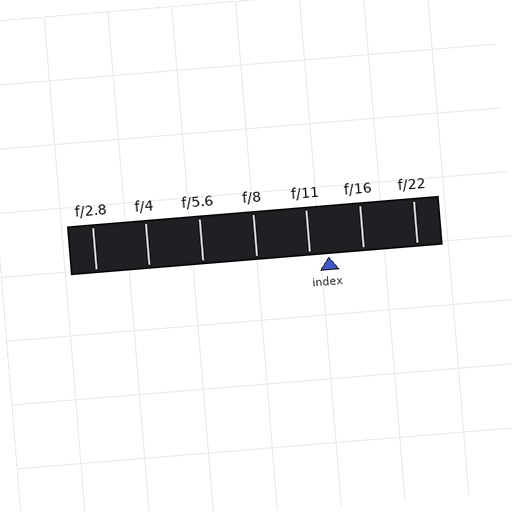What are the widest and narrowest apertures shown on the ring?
The widest aperture shown is f/2.8 and the narrowest is f/22.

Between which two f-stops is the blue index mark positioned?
The index mark is between f/11 and f/16.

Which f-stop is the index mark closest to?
The index mark is closest to f/11.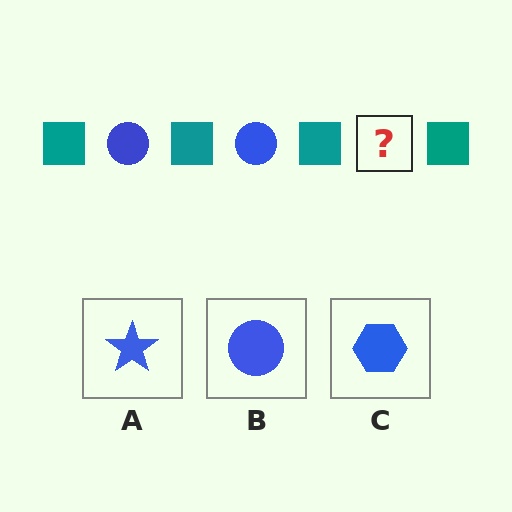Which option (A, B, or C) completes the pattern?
B.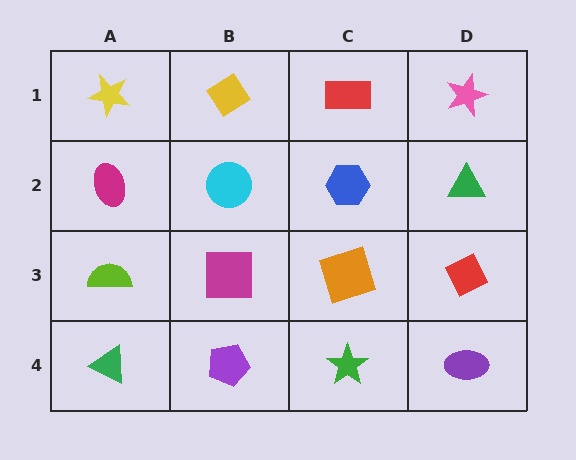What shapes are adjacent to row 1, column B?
A cyan circle (row 2, column B), a yellow star (row 1, column A), a red rectangle (row 1, column C).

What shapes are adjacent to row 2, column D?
A pink star (row 1, column D), a red diamond (row 3, column D), a blue hexagon (row 2, column C).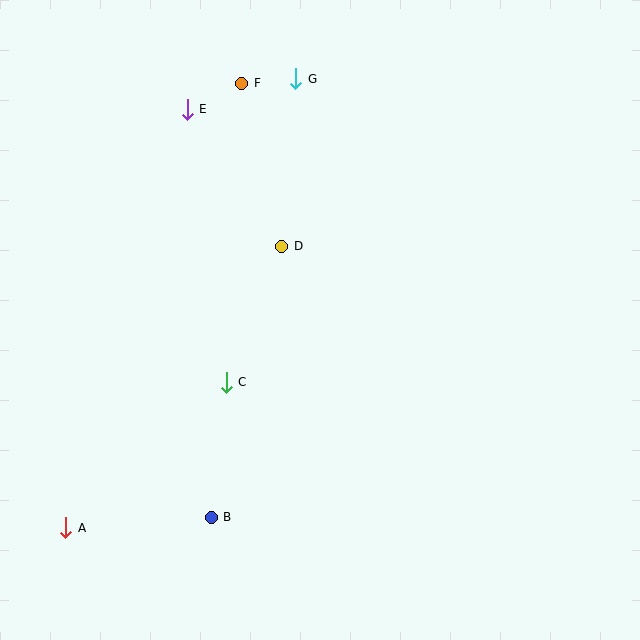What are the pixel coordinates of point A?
Point A is at (66, 528).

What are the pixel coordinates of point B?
Point B is at (211, 517).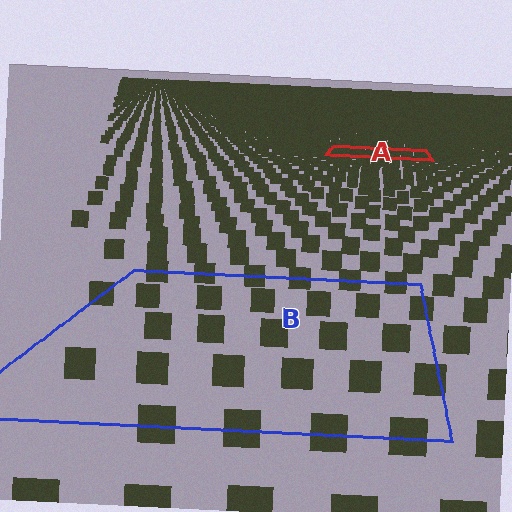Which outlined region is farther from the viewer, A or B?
Region A is farther from the viewer — the texture elements inside it appear smaller and more densely packed.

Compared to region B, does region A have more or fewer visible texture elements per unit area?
Region A has more texture elements per unit area — they are packed more densely because it is farther away.